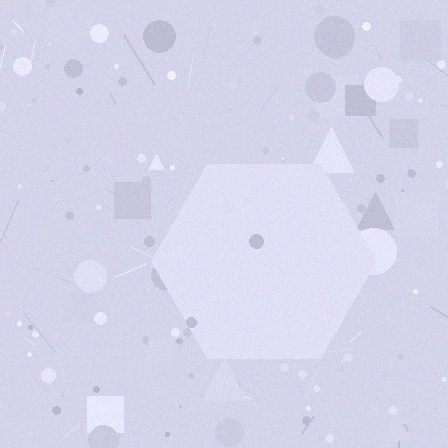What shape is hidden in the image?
A hexagon is hidden in the image.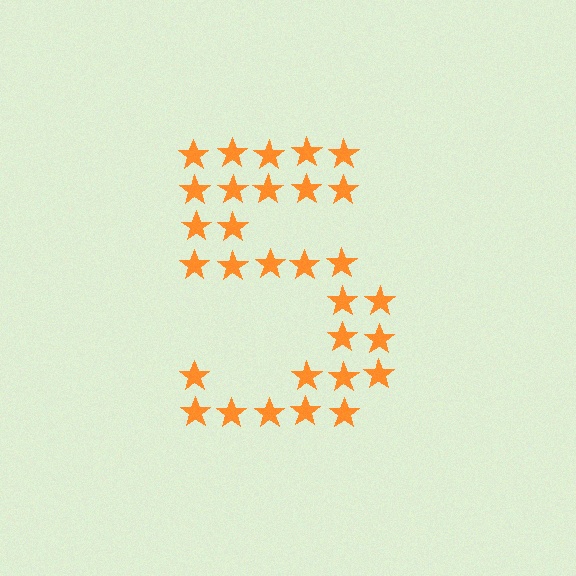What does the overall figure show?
The overall figure shows the digit 5.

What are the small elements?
The small elements are stars.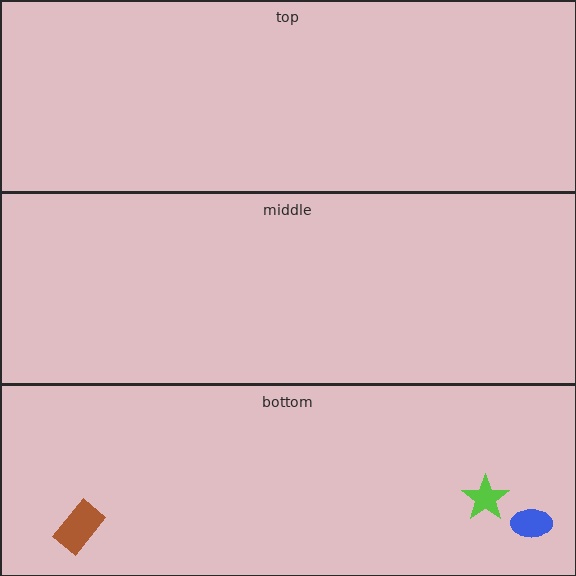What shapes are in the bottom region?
The blue ellipse, the brown rectangle, the lime star.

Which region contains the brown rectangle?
The bottom region.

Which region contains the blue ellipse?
The bottom region.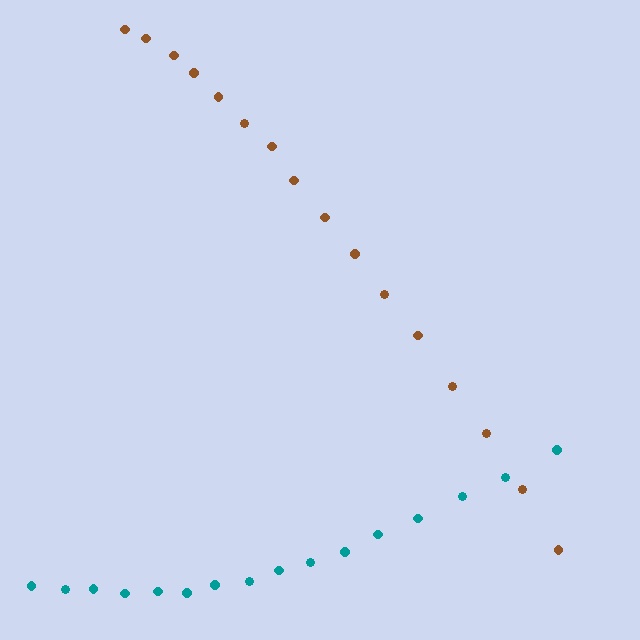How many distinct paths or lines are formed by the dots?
There are 2 distinct paths.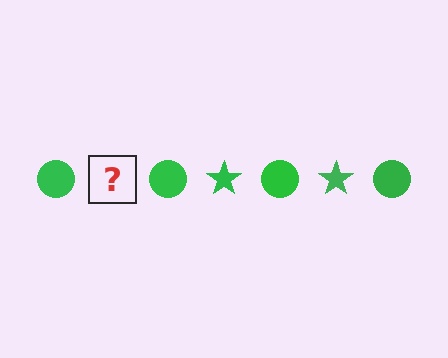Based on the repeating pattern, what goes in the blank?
The blank should be a green star.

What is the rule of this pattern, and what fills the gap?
The rule is that the pattern cycles through circle, star shapes in green. The gap should be filled with a green star.